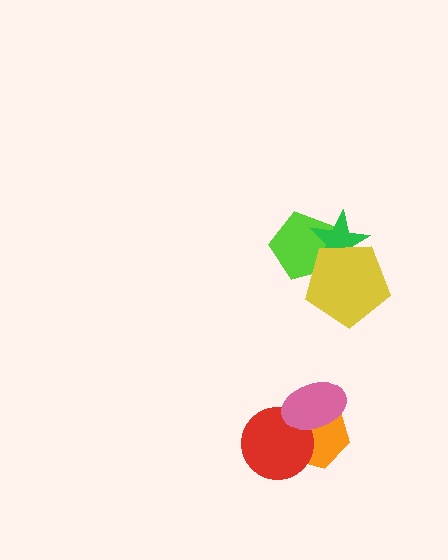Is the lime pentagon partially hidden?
Yes, it is partially covered by another shape.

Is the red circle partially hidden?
Yes, it is partially covered by another shape.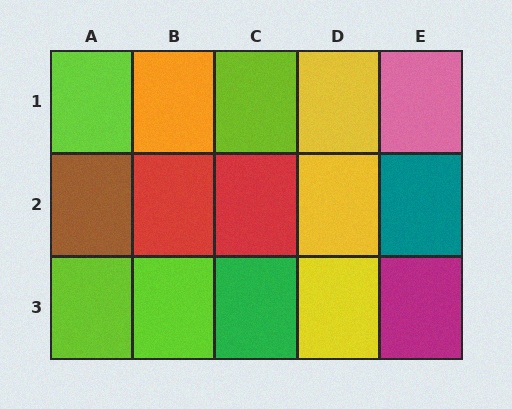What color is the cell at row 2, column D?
Yellow.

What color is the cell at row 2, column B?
Red.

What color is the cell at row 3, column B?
Lime.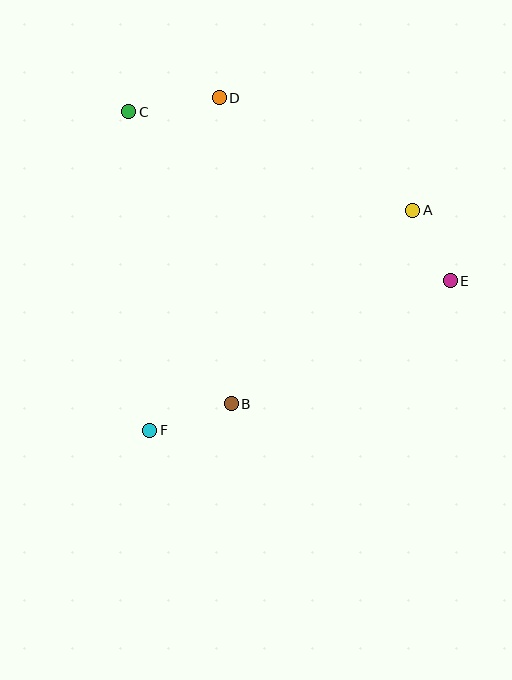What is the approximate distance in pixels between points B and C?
The distance between B and C is approximately 309 pixels.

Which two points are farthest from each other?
Points C and E are farthest from each other.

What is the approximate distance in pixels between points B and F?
The distance between B and F is approximately 86 pixels.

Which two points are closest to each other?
Points A and E are closest to each other.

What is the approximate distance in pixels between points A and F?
The distance between A and F is approximately 343 pixels.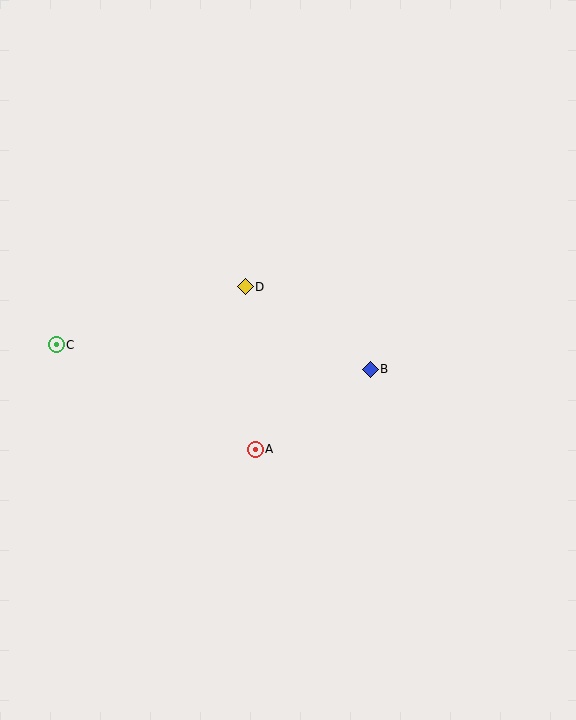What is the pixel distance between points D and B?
The distance between D and B is 150 pixels.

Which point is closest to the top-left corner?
Point C is closest to the top-left corner.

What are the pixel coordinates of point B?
Point B is at (370, 369).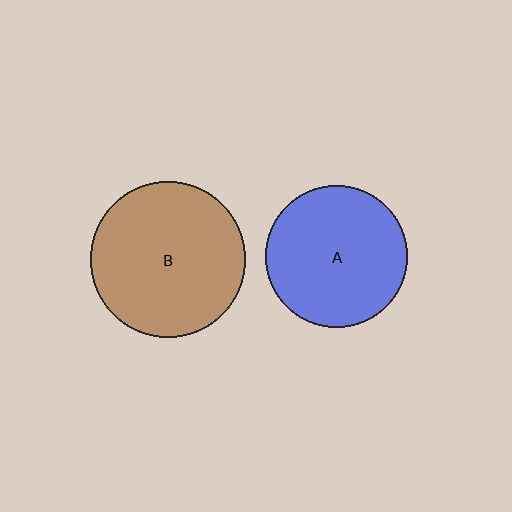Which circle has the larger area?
Circle B (brown).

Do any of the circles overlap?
No, none of the circles overlap.